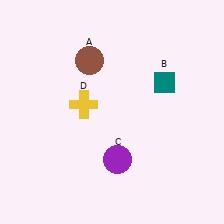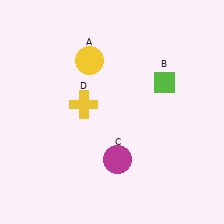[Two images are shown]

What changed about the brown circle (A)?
In Image 1, A is brown. In Image 2, it changed to yellow.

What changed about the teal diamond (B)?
In Image 1, B is teal. In Image 2, it changed to lime.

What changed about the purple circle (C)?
In Image 1, C is purple. In Image 2, it changed to magenta.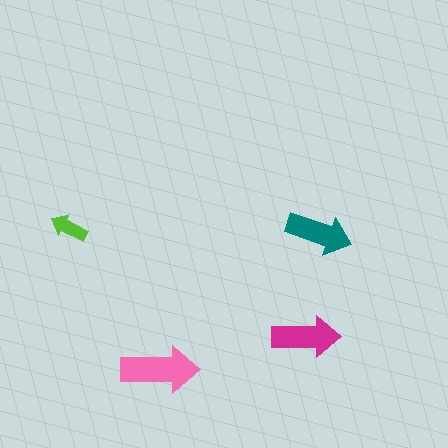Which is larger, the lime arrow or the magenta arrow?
The magenta one.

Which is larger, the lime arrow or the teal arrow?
The teal one.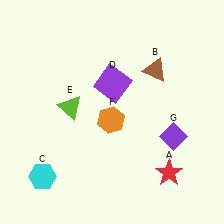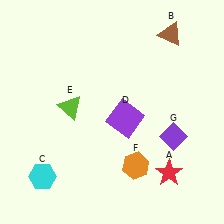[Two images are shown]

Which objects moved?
The objects that moved are: the brown triangle (B), the purple square (D), the orange hexagon (F).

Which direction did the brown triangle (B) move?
The brown triangle (B) moved up.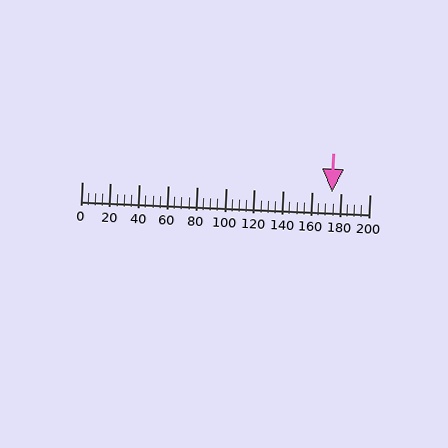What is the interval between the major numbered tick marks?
The major tick marks are spaced 20 units apart.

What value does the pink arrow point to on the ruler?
The pink arrow points to approximately 174.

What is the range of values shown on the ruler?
The ruler shows values from 0 to 200.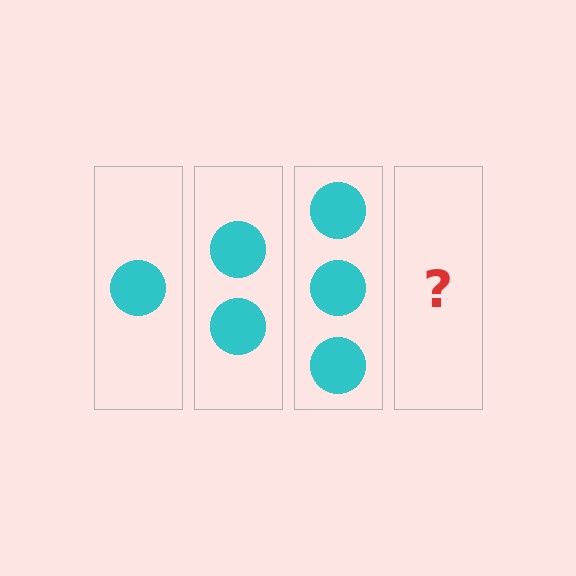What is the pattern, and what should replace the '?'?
The pattern is that each step adds one more circle. The '?' should be 4 circles.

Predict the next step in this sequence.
The next step is 4 circles.